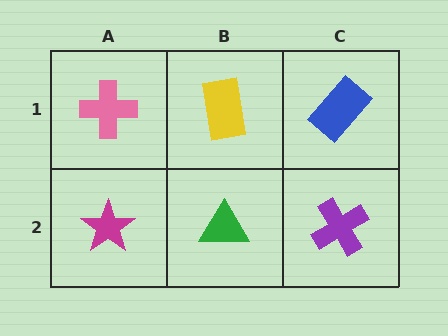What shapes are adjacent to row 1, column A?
A magenta star (row 2, column A), a yellow rectangle (row 1, column B).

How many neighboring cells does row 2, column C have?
2.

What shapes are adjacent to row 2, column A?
A pink cross (row 1, column A), a green triangle (row 2, column B).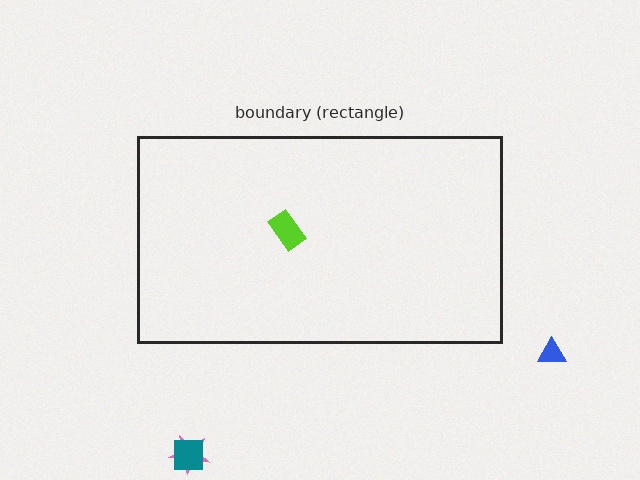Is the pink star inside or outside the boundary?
Outside.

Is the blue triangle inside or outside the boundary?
Outside.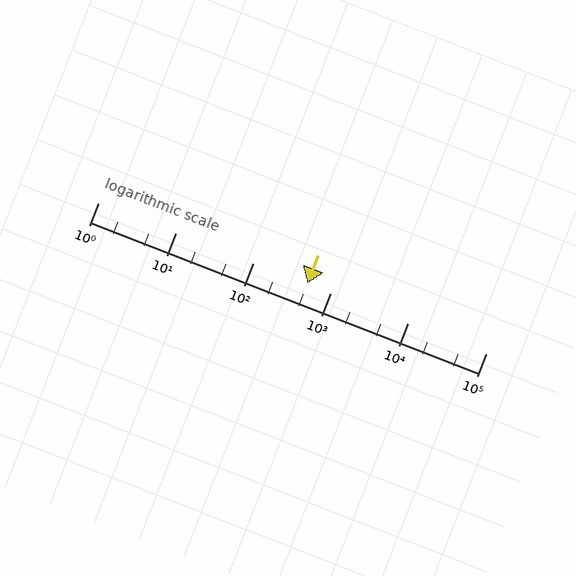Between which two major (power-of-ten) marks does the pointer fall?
The pointer is between 100 and 1000.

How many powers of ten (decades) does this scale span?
The scale spans 5 decades, from 1 to 100000.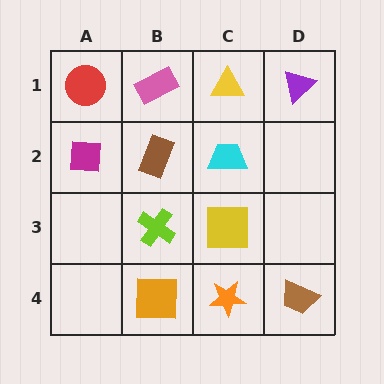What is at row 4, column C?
An orange star.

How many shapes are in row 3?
2 shapes.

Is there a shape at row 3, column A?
No, that cell is empty.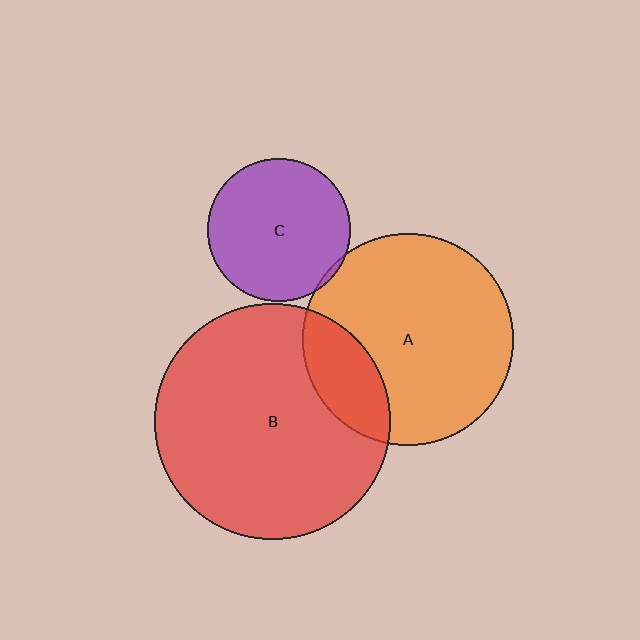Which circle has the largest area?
Circle B (red).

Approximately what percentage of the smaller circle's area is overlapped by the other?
Approximately 5%.